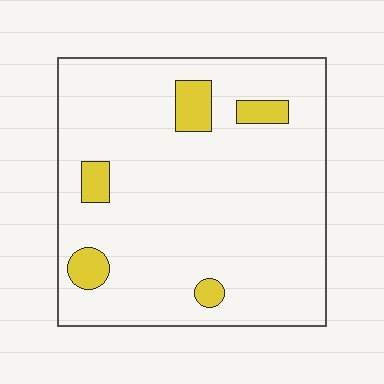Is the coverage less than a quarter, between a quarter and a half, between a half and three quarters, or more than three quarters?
Less than a quarter.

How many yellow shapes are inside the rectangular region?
5.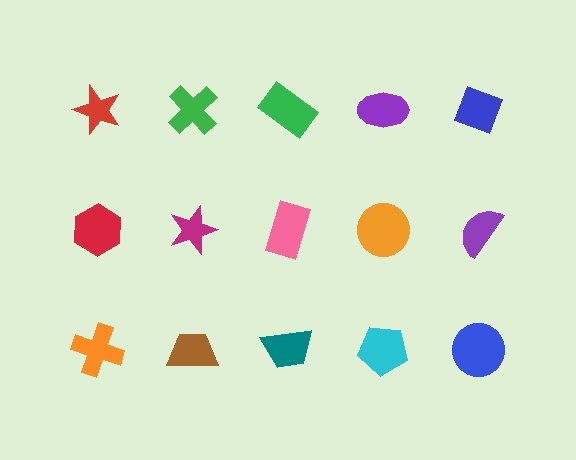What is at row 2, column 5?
A purple semicircle.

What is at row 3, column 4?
A cyan pentagon.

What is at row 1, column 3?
A green rectangle.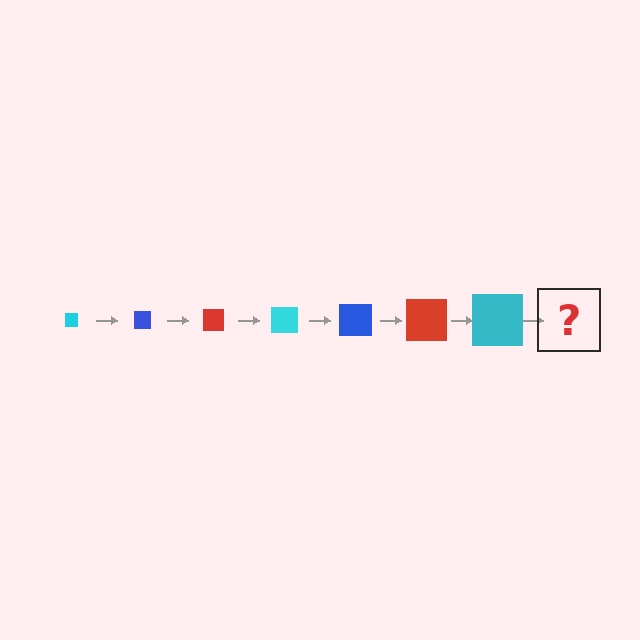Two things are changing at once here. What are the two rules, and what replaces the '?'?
The two rules are that the square grows larger each step and the color cycles through cyan, blue, and red. The '?' should be a blue square, larger than the previous one.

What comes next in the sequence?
The next element should be a blue square, larger than the previous one.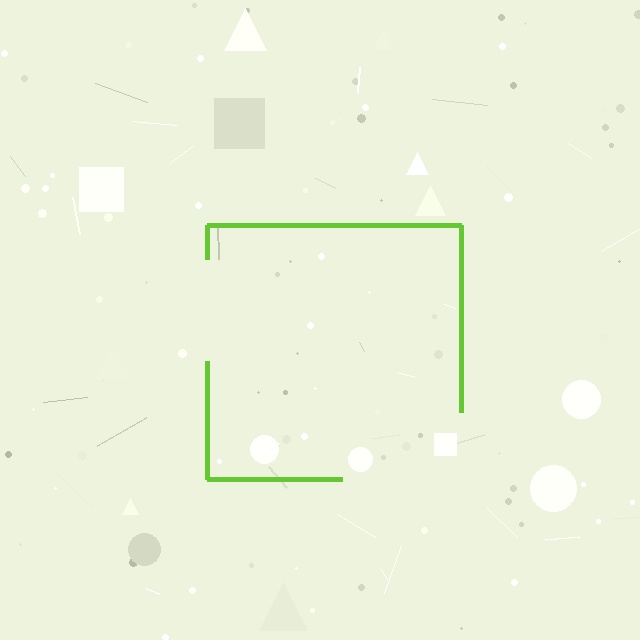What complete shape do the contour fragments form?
The contour fragments form a square.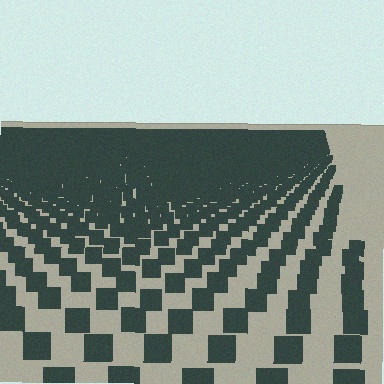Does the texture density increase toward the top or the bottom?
Density increases toward the top.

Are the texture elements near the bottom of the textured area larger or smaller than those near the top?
Larger. Near the bottom, elements are closer to the viewer and appear at a bigger on-screen size.